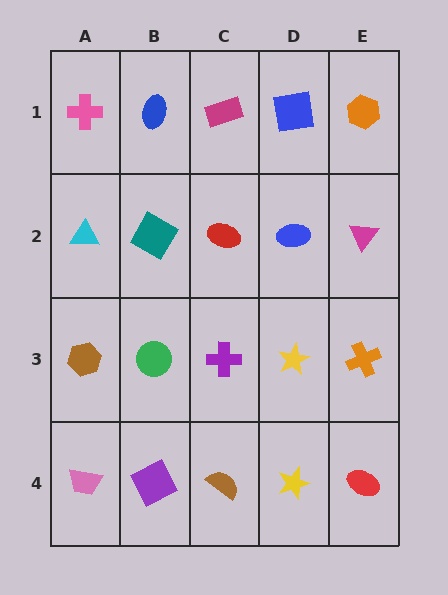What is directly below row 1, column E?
A magenta triangle.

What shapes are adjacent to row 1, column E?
A magenta triangle (row 2, column E), a blue square (row 1, column D).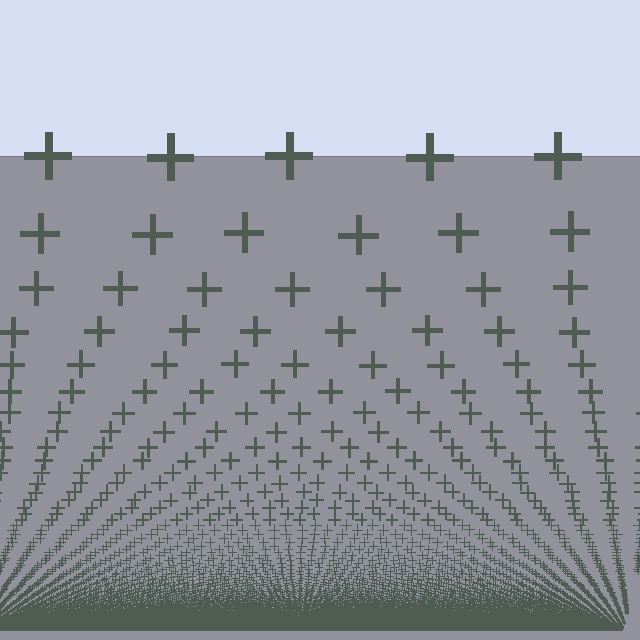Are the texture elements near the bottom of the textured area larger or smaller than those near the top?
Smaller. The gradient is inverted — elements near the bottom are smaller and denser.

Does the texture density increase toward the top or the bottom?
Density increases toward the bottom.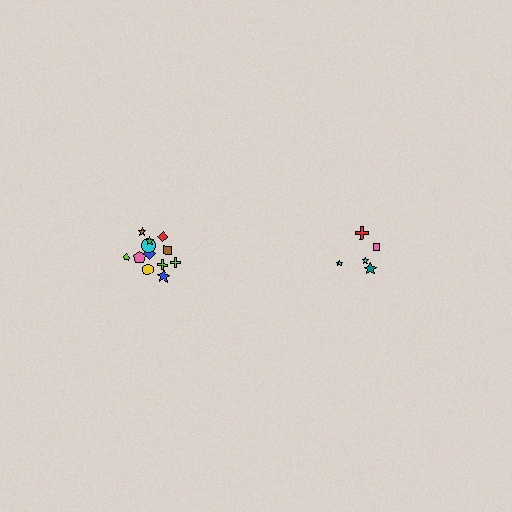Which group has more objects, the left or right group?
The left group.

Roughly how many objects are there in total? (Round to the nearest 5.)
Roughly 15 objects in total.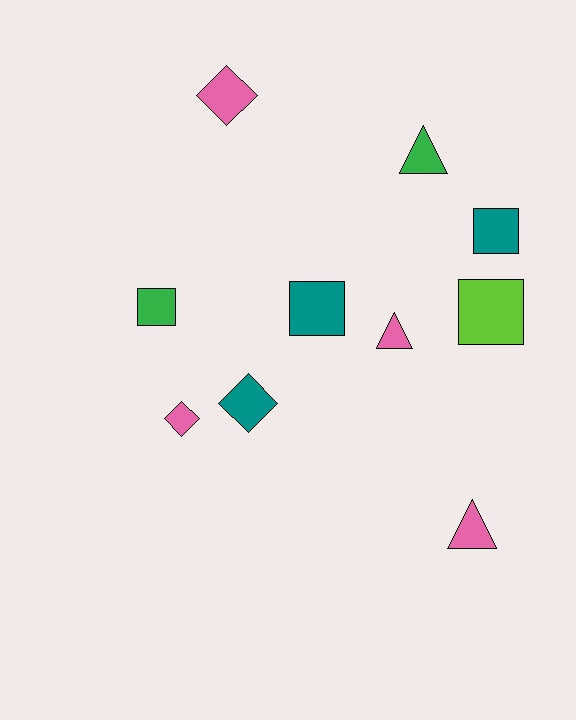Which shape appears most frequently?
Square, with 4 objects.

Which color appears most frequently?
Pink, with 4 objects.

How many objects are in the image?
There are 10 objects.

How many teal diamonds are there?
There is 1 teal diamond.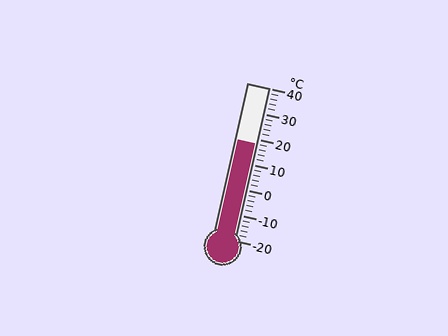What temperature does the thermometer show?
The thermometer shows approximately 18°C.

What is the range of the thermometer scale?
The thermometer scale ranges from -20°C to 40°C.